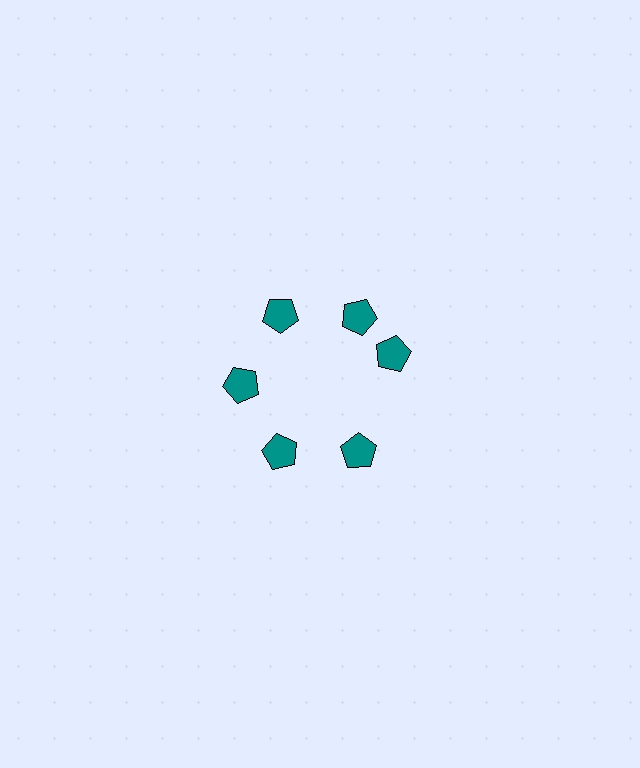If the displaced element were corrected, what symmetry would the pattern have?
It would have 6-fold rotational symmetry — the pattern would map onto itself every 60 degrees.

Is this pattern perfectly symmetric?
No. The 6 teal pentagons are arranged in a ring, but one element near the 3 o'clock position is rotated out of alignment along the ring, breaking the 6-fold rotational symmetry.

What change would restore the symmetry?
The symmetry would be restored by rotating it back into even spacing with its neighbors so that all 6 pentagons sit at equal angles and equal distance from the center.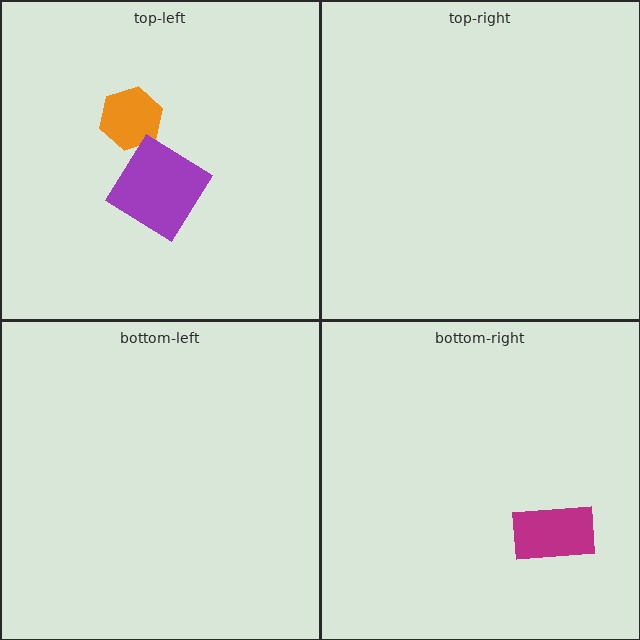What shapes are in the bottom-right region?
The magenta rectangle.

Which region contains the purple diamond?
The top-left region.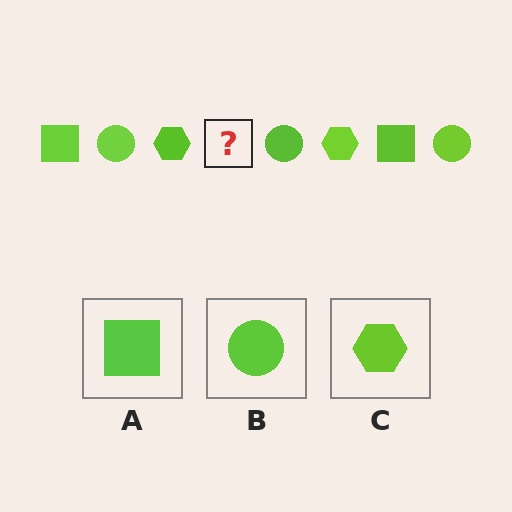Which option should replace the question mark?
Option A.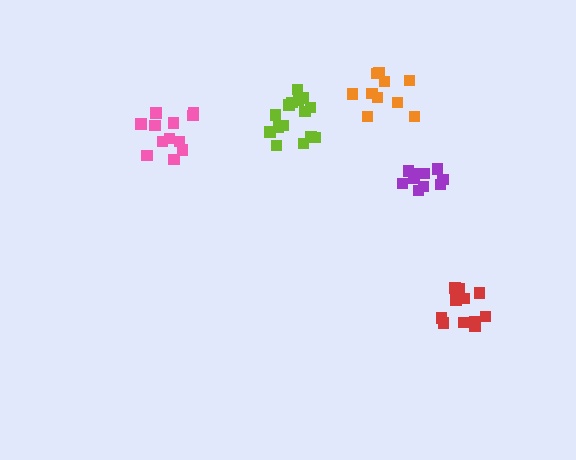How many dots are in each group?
Group 1: 11 dots, Group 2: 10 dots, Group 3: 15 dots, Group 4: 12 dots, Group 5: 10 dots (58 total).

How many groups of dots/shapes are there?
There are 5 groups.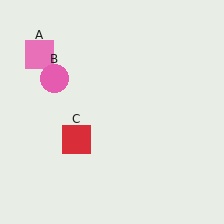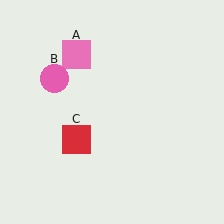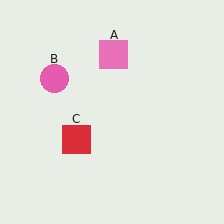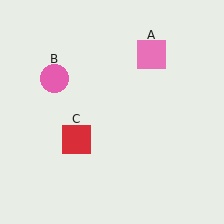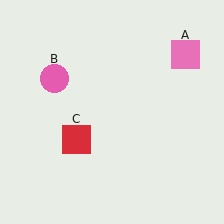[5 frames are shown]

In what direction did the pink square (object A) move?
The pink square (object A) moved right.